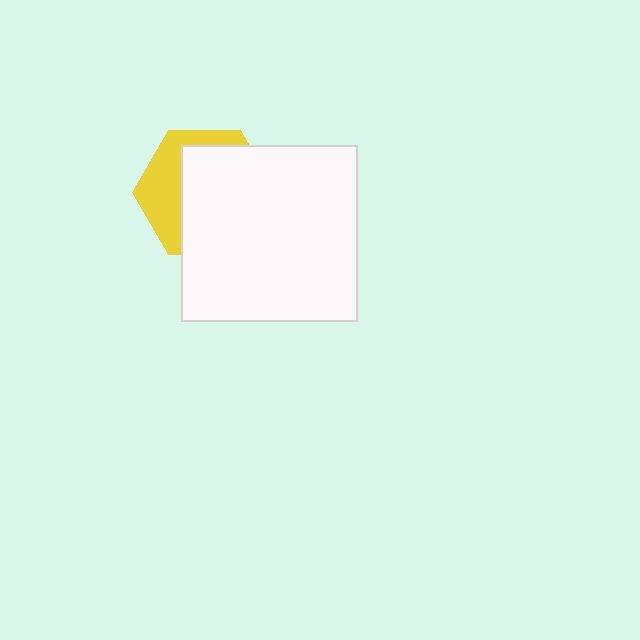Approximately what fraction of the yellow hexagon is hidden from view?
Roughly 64% of the yellow hexagon is hidden behind the white square.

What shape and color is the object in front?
The object in front is a white square.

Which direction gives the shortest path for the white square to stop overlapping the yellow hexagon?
Moving toward the lower-right gives the shortest separation.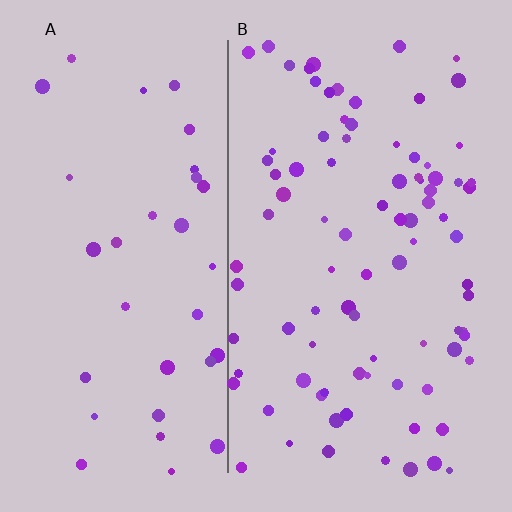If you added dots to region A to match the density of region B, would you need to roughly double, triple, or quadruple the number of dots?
Approximately triple.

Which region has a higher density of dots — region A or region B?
B (the right).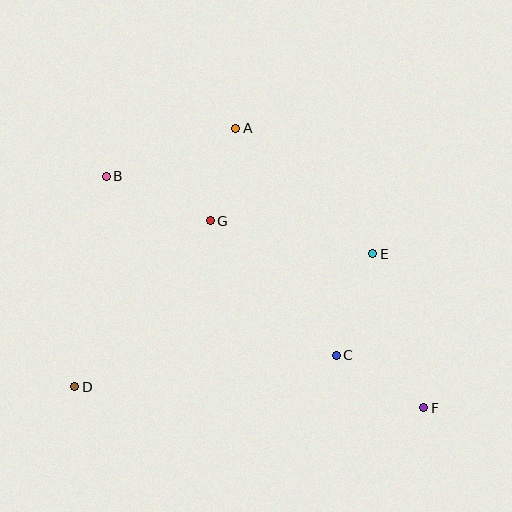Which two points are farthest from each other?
Points B and F are farthest from each other.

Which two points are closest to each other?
Points A and G are closest to each other.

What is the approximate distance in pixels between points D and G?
The distance between D and G is approximately 214 pixels.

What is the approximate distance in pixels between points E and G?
The distance between E and G is approximately 166 pixels.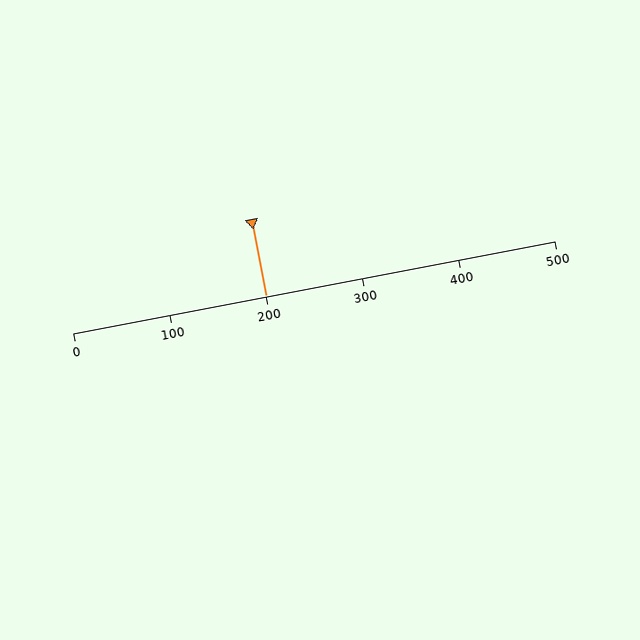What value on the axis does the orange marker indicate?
The marker indicates approximately 200.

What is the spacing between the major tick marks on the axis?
The major ticks are spaced 100 apart.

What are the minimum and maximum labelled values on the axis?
The axis runs from 0 to 500.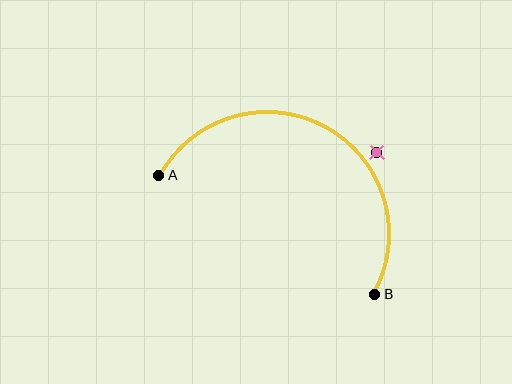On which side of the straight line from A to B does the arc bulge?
The arc bulges above the straight line connecting A and B.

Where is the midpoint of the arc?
The arc midpoint is the point on the curve farthest from the straight line joining A and B. It sits above that line.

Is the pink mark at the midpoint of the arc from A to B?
No — the pink mark does not lie on the arc at all. It sits slightly outside the curve.